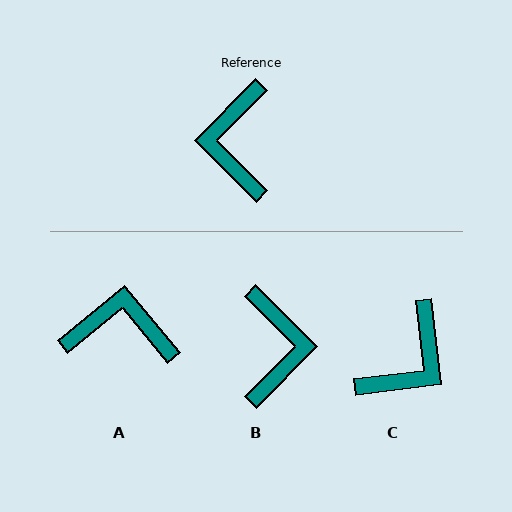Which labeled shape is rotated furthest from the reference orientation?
B, about 180 degrees away.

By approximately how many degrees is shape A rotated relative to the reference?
Approximately 96 degrees clockwise.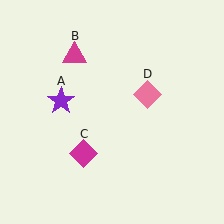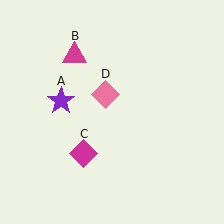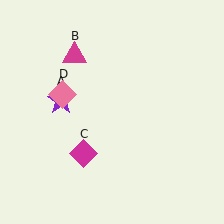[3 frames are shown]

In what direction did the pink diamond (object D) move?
The pink diamond (object D) moved left.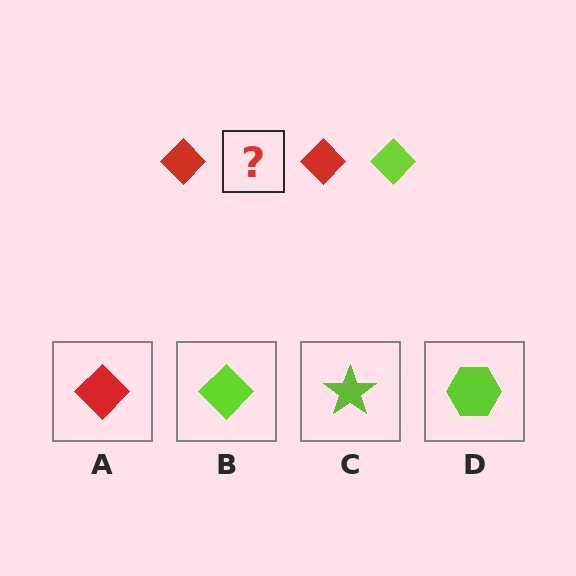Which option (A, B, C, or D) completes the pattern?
B.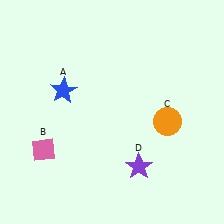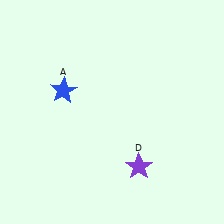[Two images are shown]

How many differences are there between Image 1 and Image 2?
There are 2 differences between the two images.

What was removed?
The pink diamond (B), the orange circle (C) were removed in Image 2.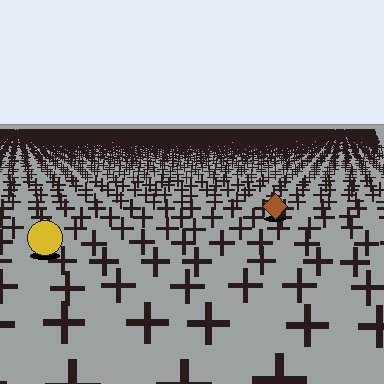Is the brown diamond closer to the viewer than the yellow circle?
No. The yellow circle is closer — you can tell from the texture gradient: the ground texture is coarser near it.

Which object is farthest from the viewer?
The brown diamond is farthest from the viewer. It appears smaller and the ground texture around it is denser.